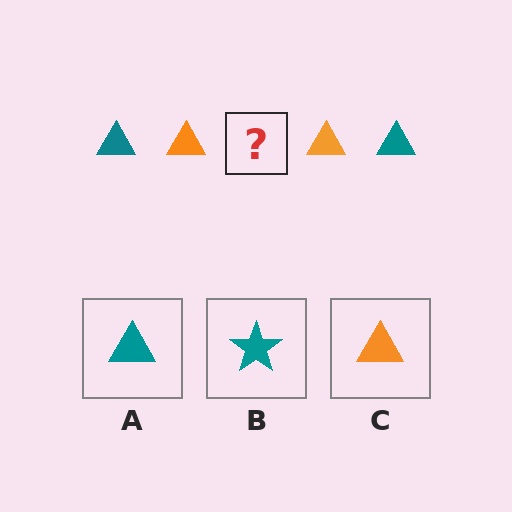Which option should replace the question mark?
Option A.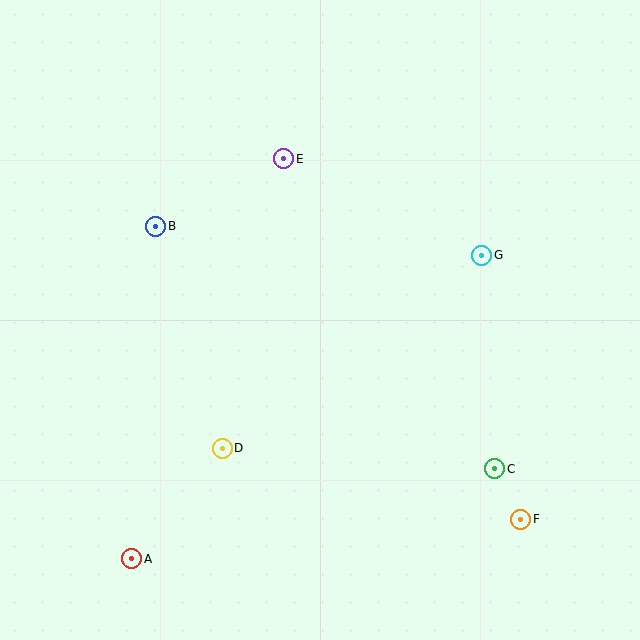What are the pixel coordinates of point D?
Point D is at (222, 448).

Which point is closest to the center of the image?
Point D at (222, 448) is closest to the center.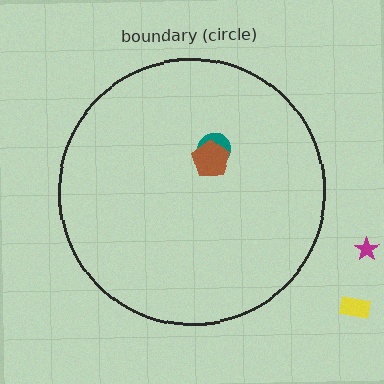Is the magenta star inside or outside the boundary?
Outside.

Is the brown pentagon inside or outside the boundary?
Inside.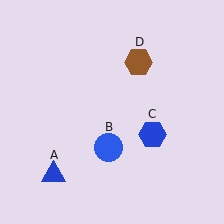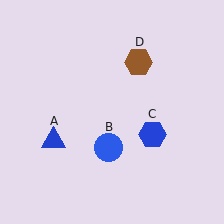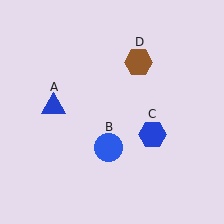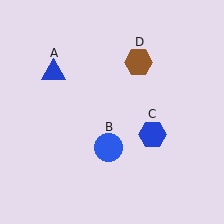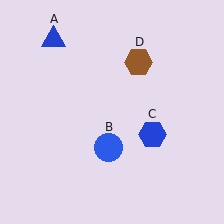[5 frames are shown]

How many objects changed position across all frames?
1 object changed position: blue triangle (object A).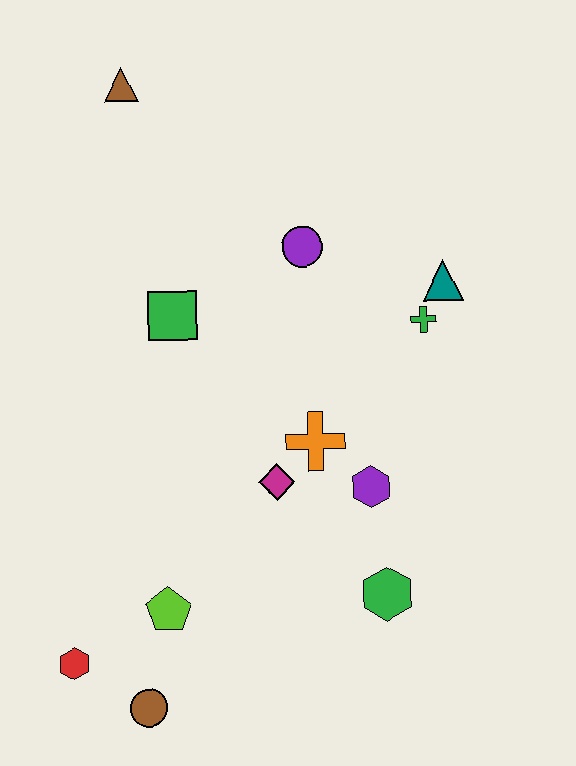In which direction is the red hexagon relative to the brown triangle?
The red hexagon is below the brown triangle.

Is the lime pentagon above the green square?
No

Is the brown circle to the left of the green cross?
Yes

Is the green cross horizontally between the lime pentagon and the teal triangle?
Yes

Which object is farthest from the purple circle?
The brown circle is farthest from the purple circle.